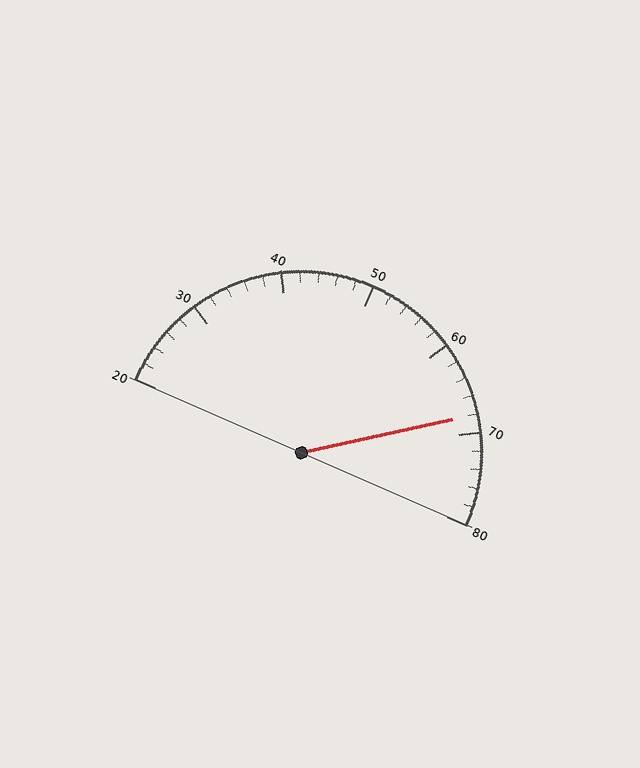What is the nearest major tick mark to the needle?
The nearest major tick mark is 70.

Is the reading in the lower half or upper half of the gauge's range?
The reading is in the upper half of the range (20 to 80).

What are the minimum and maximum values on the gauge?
The gauge ranges from 20 to 80.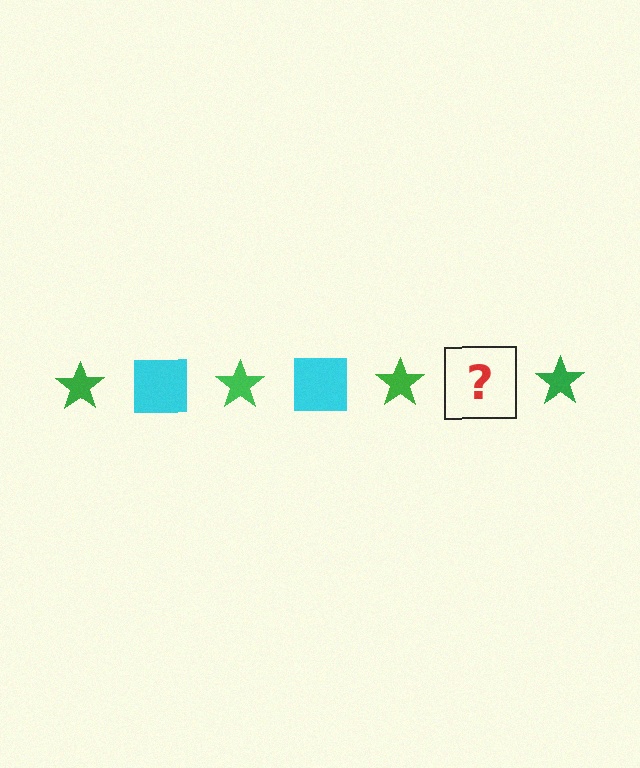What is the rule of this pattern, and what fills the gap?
The rule is that the pattern alternates between green star and cyan square. The gap should be filled with a cyan square.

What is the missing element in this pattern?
The missing element is a cyan square.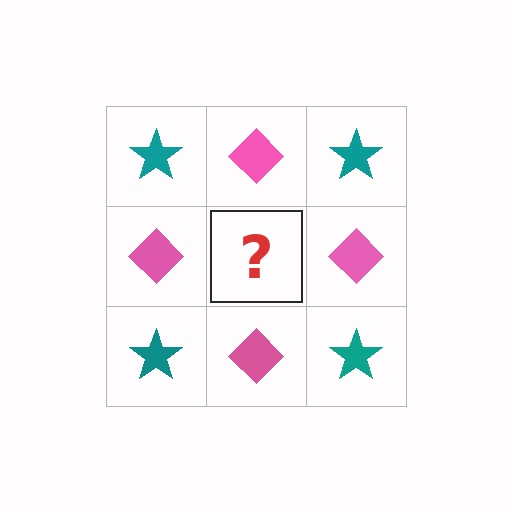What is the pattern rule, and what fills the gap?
The rule is that it alternates teal star and pink diamond in a checkerboard pattern. The gap should be filled with a teal star.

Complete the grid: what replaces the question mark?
The question mark should be replaced with a teal star.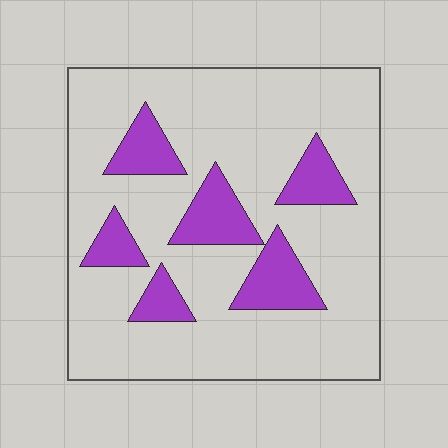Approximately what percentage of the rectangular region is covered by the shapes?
Approximately 20%.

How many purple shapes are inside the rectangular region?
6.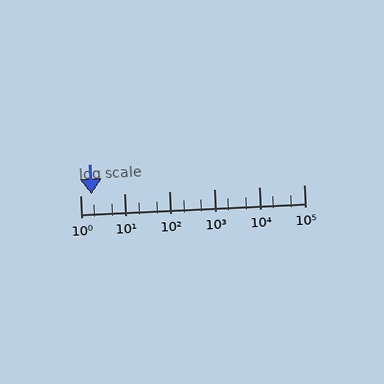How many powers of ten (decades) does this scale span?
The scale spans 5 decades, from 1 to 100000.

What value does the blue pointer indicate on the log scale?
The pointer indicates approximately 1.8.